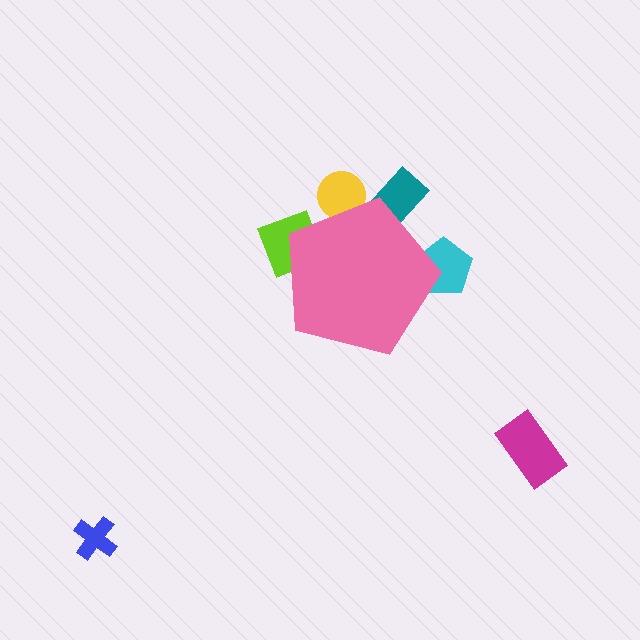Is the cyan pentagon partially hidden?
Yes, the cyan pentagon is partially hidden behind the pink pentagon.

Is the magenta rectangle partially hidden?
No, the magenta rectangle is fully visible.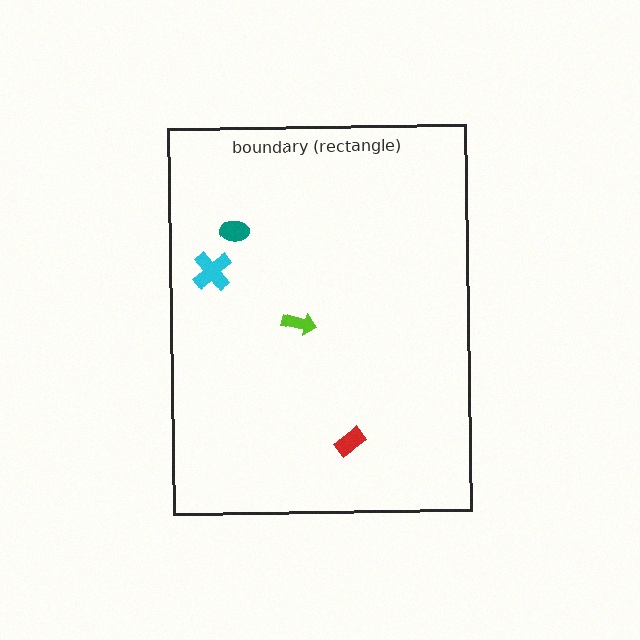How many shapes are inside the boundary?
4 inside, 0 outside.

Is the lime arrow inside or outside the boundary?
Inside.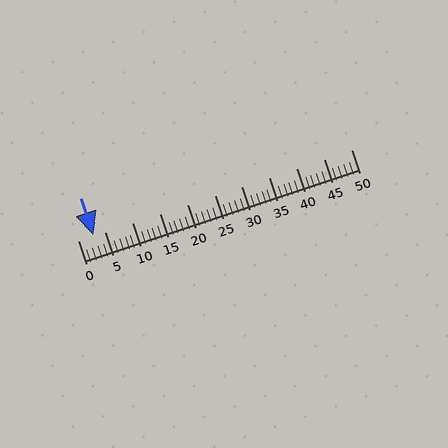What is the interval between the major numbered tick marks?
The major tick marks are spaced 5 units apart.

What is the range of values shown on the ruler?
The ruler shows values from 0 to 50.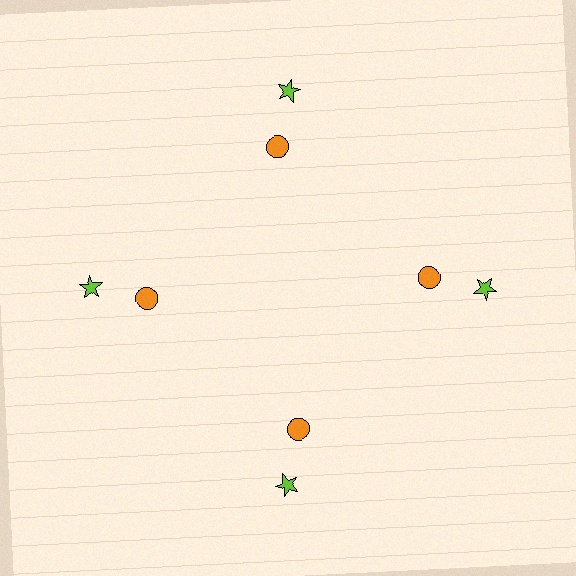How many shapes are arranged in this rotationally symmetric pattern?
There are 8 shapes, arranged in 4 groups of 2.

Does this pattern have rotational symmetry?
Yes, this pattern has 4-fold rotational symmetry. It looks the same after rotating 90 degrees around the center.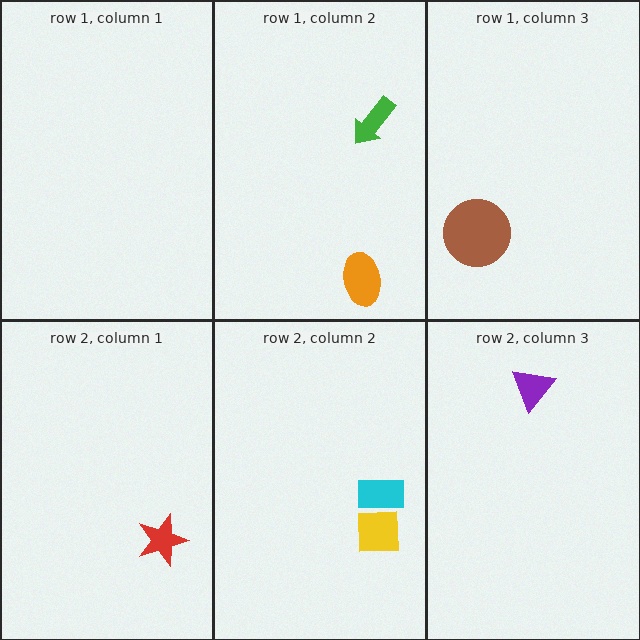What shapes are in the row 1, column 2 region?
The orange ellipse, the green arrow.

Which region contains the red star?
The row 2, column 1 region.